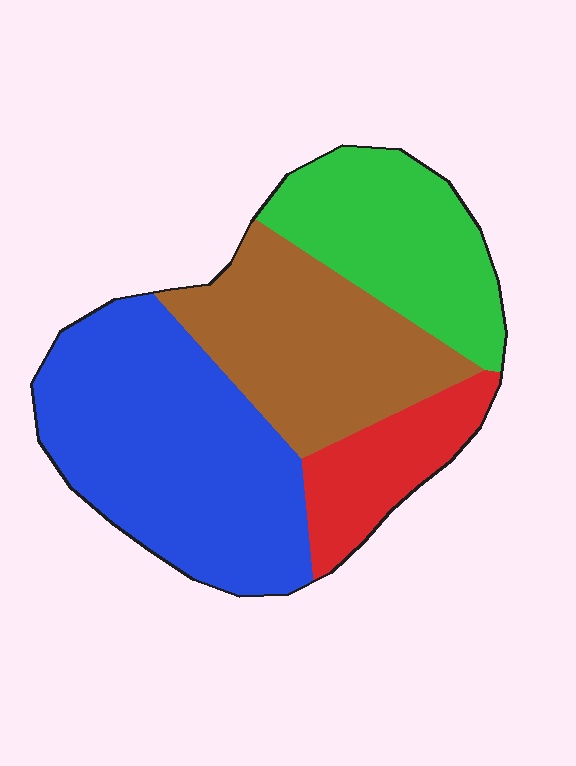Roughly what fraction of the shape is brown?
Brown covers about 25% of the shape.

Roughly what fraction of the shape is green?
Green covers about 20% of the shape.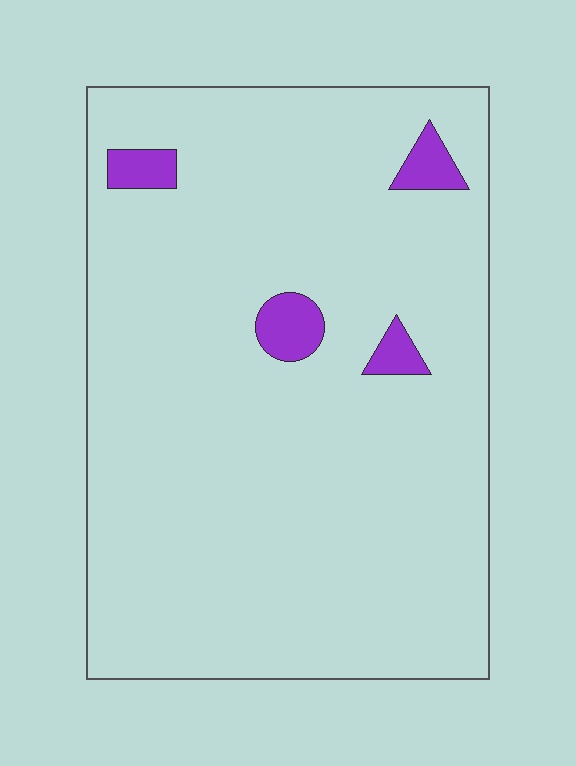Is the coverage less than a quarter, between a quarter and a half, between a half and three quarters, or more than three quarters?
Less than a quarter.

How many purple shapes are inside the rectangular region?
4.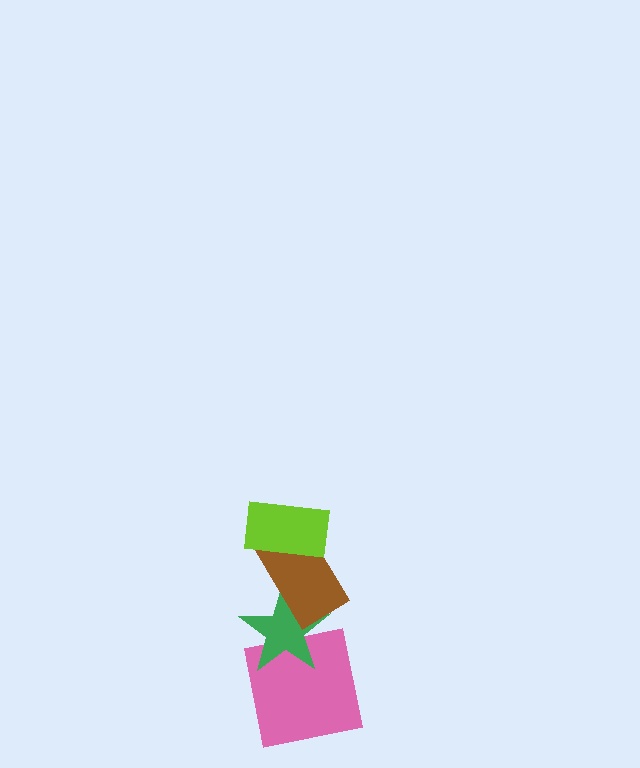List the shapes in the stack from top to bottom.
From top to bottom: the lime rectangle, the brown rectangle, the green star, the pink square.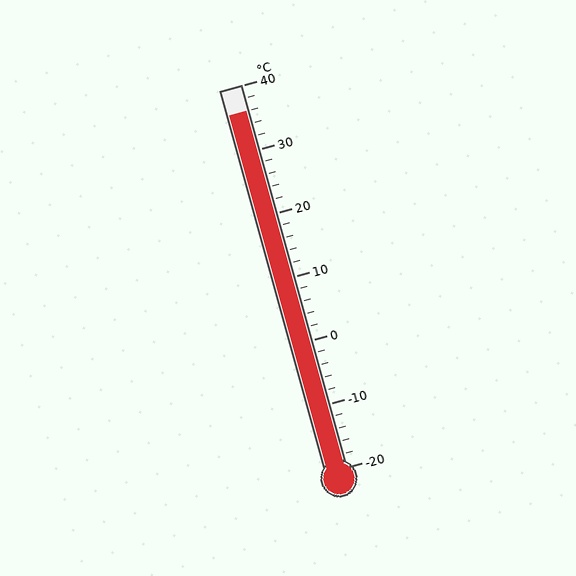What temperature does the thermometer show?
The thermometer shows approximately 36°C.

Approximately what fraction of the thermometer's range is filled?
The thermometer is filled to approximately 95% of its range.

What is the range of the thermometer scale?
The thermometer scale ranges from -20°C to 40°C.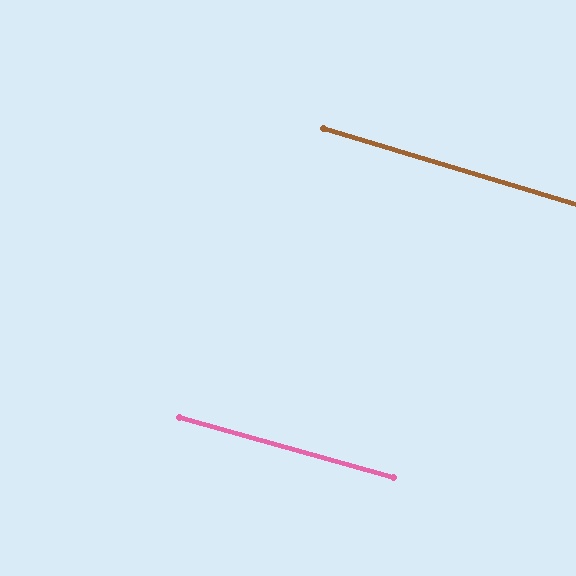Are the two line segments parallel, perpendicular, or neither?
Parallel — their directions differ by only 1.1°.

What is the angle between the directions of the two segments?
Approximately 1 degree.